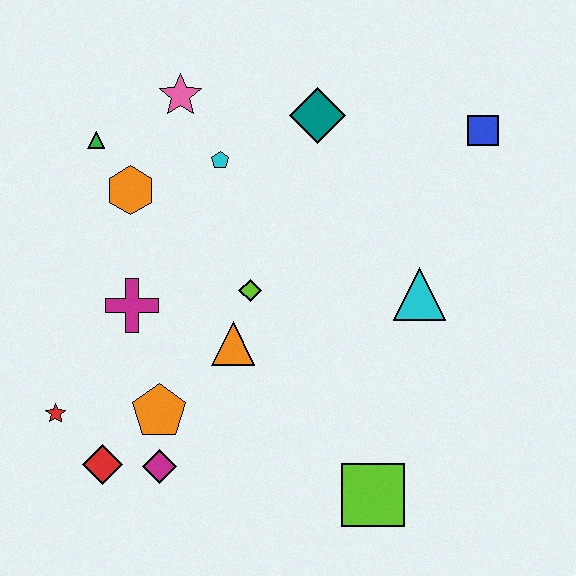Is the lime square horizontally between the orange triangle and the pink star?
No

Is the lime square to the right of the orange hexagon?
Yes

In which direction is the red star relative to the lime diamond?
The red star is to the left of the lime diamond.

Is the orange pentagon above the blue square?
No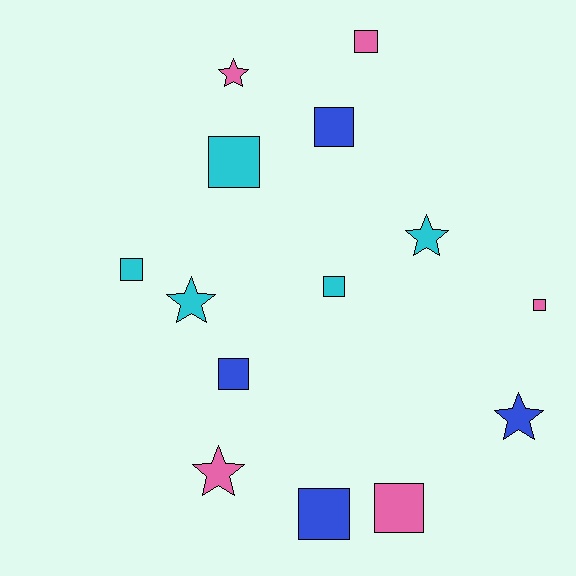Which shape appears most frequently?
Square, with 9 objects.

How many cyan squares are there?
There are 3 cyan squares.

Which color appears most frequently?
Pink, with 5 objects.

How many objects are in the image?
There are 14 objects.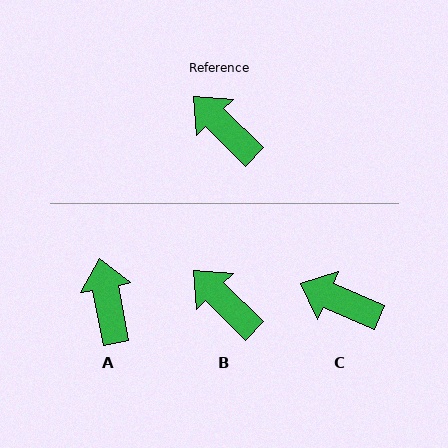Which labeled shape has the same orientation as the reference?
B.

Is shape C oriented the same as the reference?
No, it is off by about 21 degrees.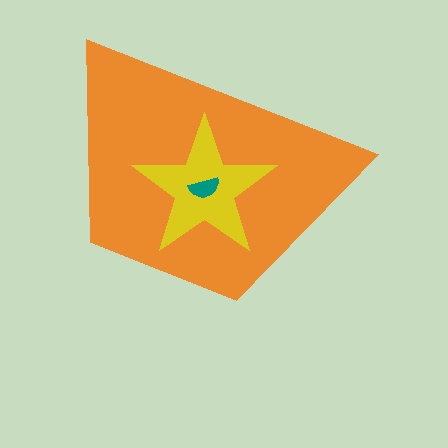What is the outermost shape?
The orange trapezoid.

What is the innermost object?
The teal semicircle.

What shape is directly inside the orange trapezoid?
The yellow star.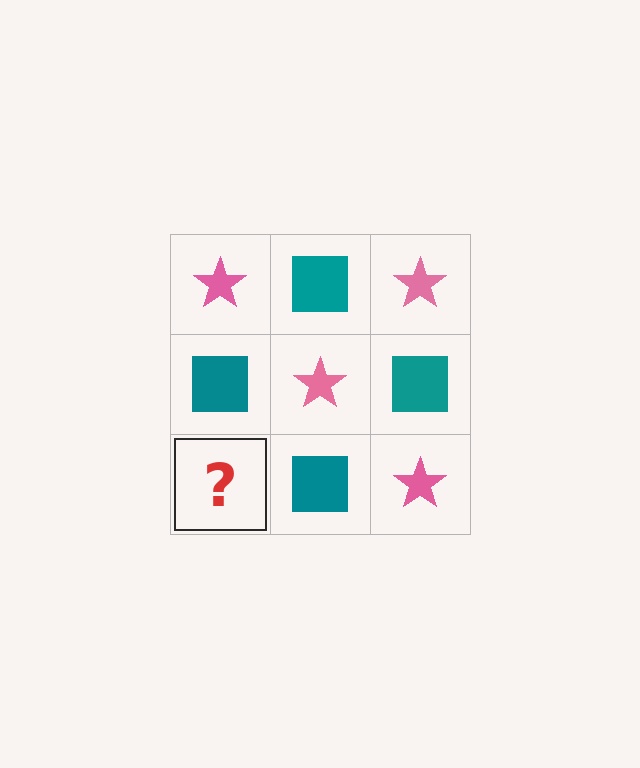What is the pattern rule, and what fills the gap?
The rule is that it alternates pink star and teal square in a checkerboard pattern. The gap should be filled with a pink star.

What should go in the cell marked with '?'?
The missing cell should contain a pink star.